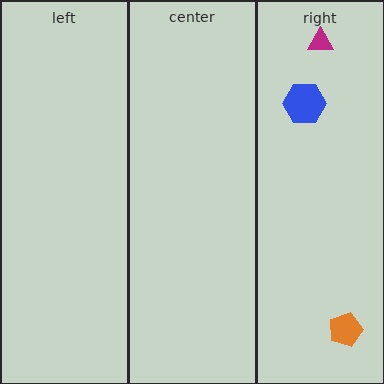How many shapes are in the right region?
3.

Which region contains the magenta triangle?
The right region.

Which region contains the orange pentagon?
The right region.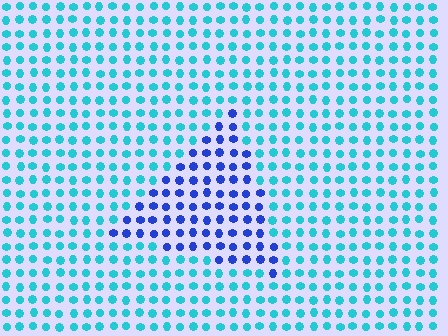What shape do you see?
I see a triangle.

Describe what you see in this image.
The image is filled with small cyan elements in a uniform arrangement. A triangle-shaped region is visible where the elements are tinted to a slightly different hue, forming a subtle color boundary.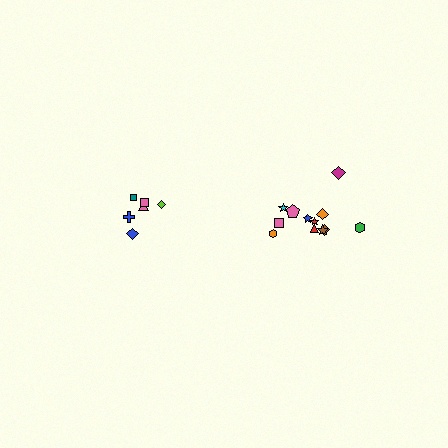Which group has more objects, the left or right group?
The right group.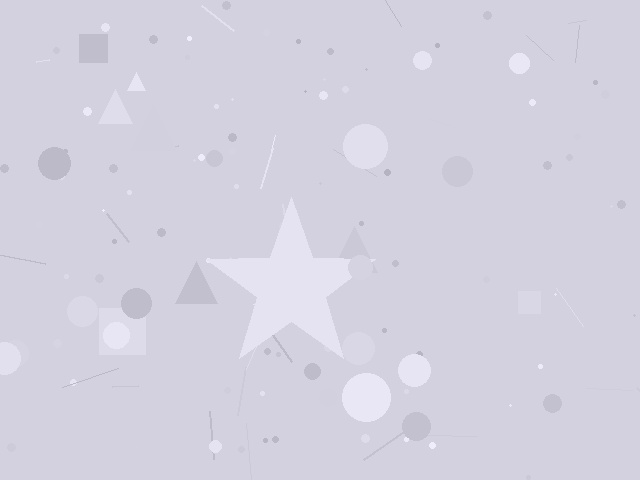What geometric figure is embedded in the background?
A star is embedded in the background.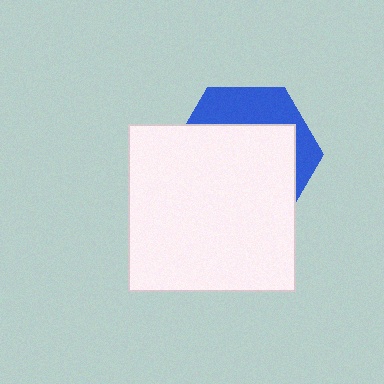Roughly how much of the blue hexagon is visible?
A small part of it is visible (roughly 31%).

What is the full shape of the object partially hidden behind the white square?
The partially hidden object is a blue hexagon.